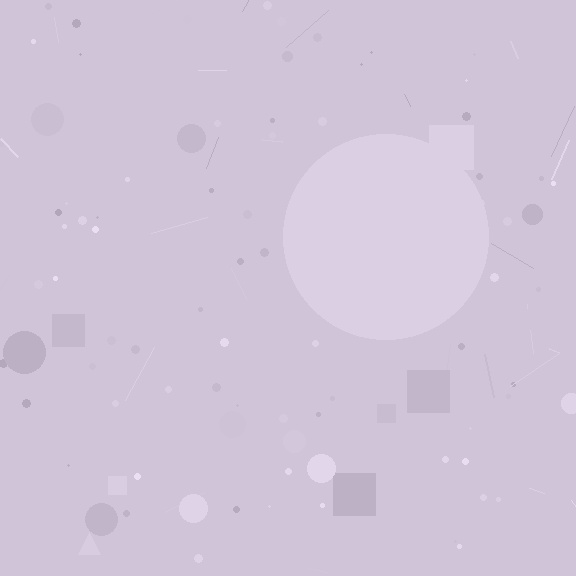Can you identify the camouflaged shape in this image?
The camouflaged shape is a circle.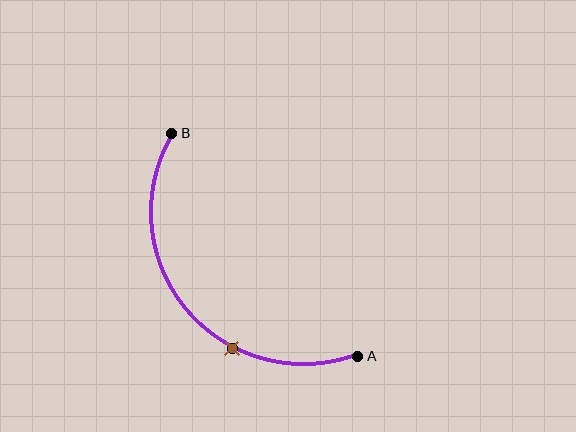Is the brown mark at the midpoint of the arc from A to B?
No. The brown mark lies on the arc but is closer to endpoint A. The arc midpoint would be at the point on the curve equidistant along the arc from both A and B.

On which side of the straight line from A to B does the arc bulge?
The arc bulges below and to the left of the straight line connecting A and B.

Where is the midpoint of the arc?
The arc midpoint is the point on the curve farthest from the straight line joining A and B. It sits below and to the left of that line.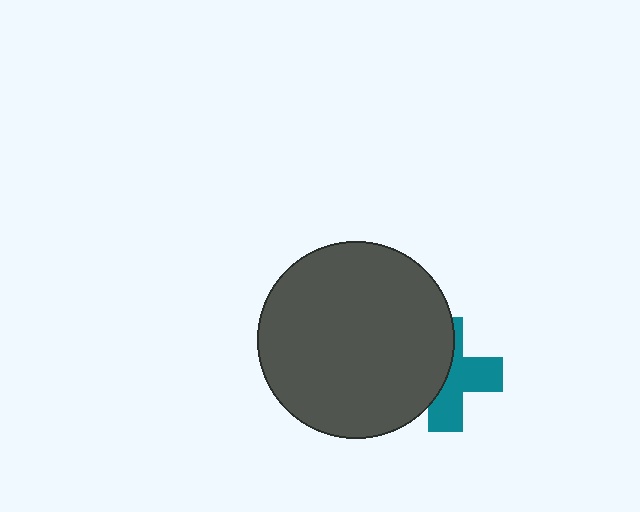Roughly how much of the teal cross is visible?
About half of it is visible (roughly 52%).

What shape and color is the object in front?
The object in front is a dark gray circle.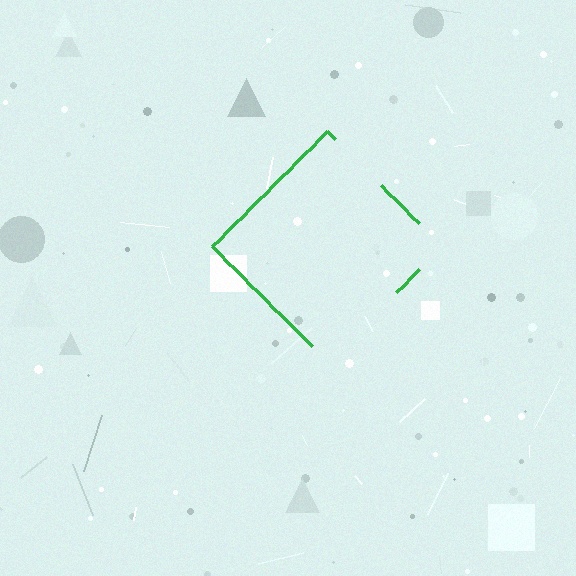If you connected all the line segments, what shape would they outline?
They would outline a diamond.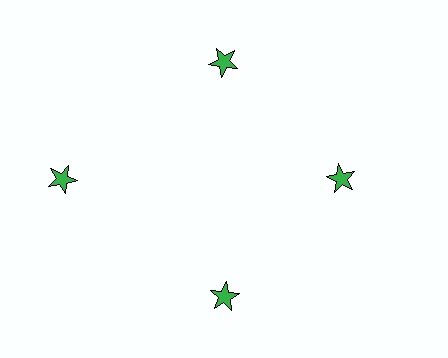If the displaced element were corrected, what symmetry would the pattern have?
It would have 4-fold rotational symmetry — the pattern would map onto itself every 90 degrees.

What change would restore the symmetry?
The symmetry would be restored by moving it inward, back onto the ring so that all 4 stars sit at equal angles and equal distance from the center.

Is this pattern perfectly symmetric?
No. The 4 green stars are arranged in a ring, but one element near the 9 o'clock position is pushed outward from the center, breaking the 4-fold rotational symmetry.